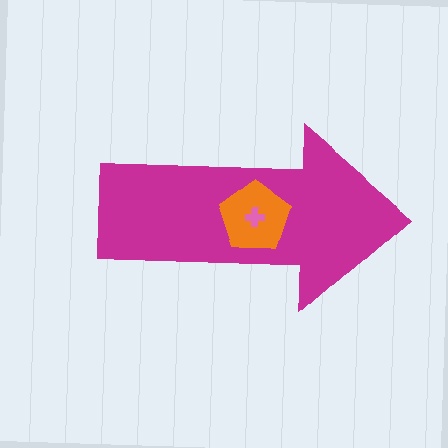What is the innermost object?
The pink cross.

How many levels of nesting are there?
3.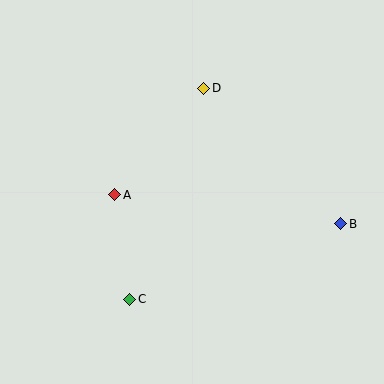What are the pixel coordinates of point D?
Point D is at (204, 88).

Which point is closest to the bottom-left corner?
Point C is closest to the bottom-left corner.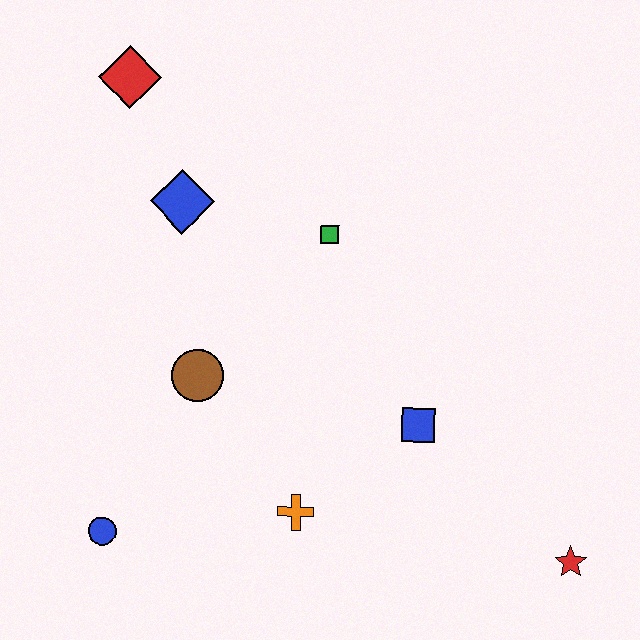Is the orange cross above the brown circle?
No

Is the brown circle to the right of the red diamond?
Yes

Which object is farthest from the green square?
The red star is farthest from the green square.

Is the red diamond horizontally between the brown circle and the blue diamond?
No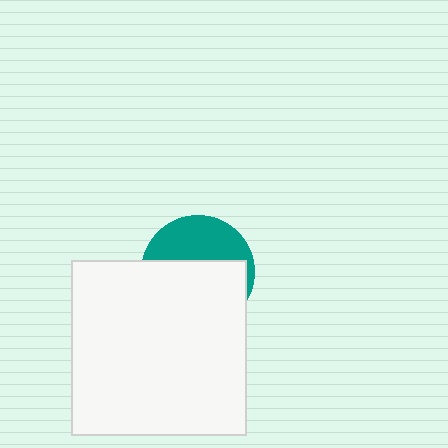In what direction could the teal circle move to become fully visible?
The teal circle could move up. That would shift it out from behind the white square entirely.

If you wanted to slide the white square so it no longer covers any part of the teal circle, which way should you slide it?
Slide it down — that is the most direct way to separate the two shapes.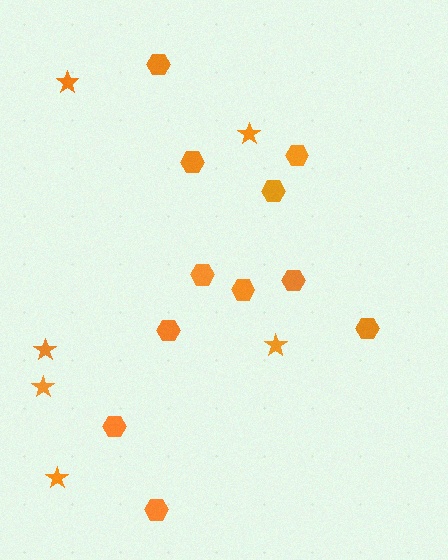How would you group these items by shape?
There are 2 groups: one group of stars (6) and one group of hexagons (11).